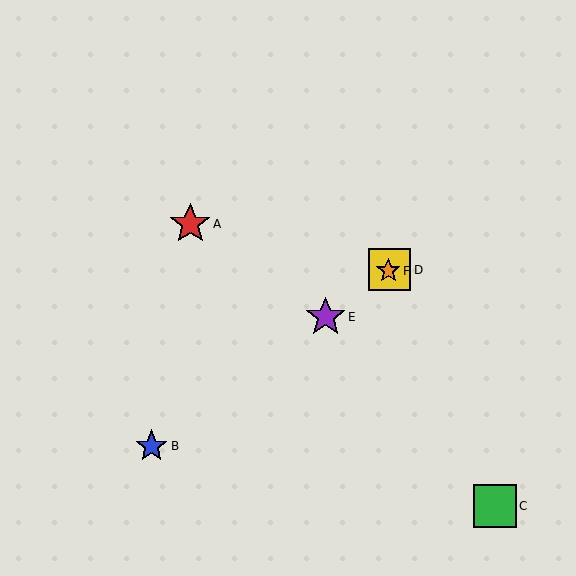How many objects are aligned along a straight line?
4 objects (B, D, E, F) are aligned along a straight line.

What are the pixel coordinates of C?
Object C is at (495, 506).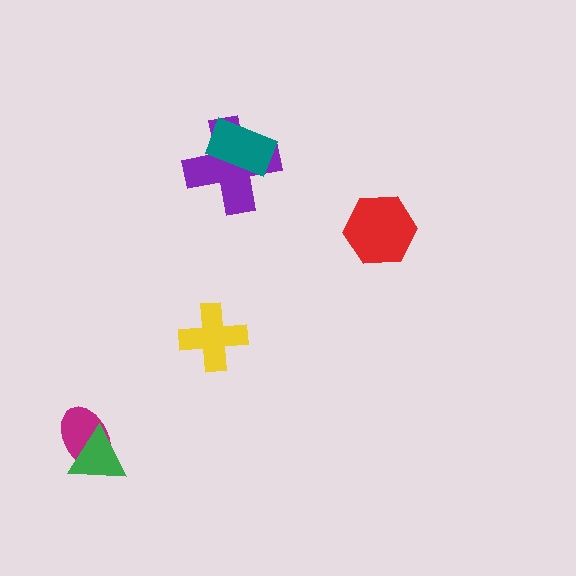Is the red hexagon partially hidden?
No, no other shape covers it.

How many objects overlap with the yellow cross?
0 objects overlap with the yellow cross.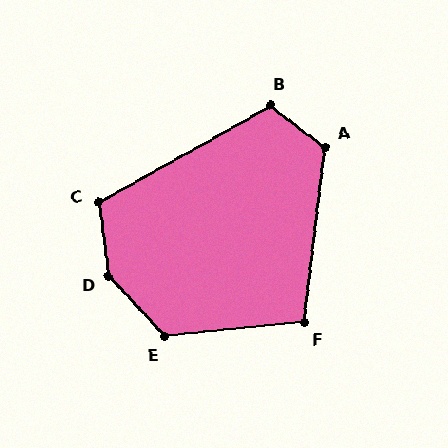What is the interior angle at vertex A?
Approximately 120 degrees (obtuse).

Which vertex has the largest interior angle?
D, at approximately 144 degrees.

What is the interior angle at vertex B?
Approximately 114 degrees (obtuse).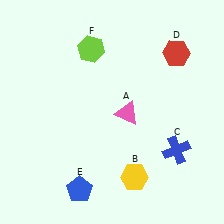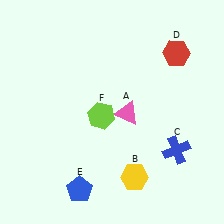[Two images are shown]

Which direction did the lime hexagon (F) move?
The lime hexagon (F) moved down.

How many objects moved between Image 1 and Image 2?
1 object moved between the two images.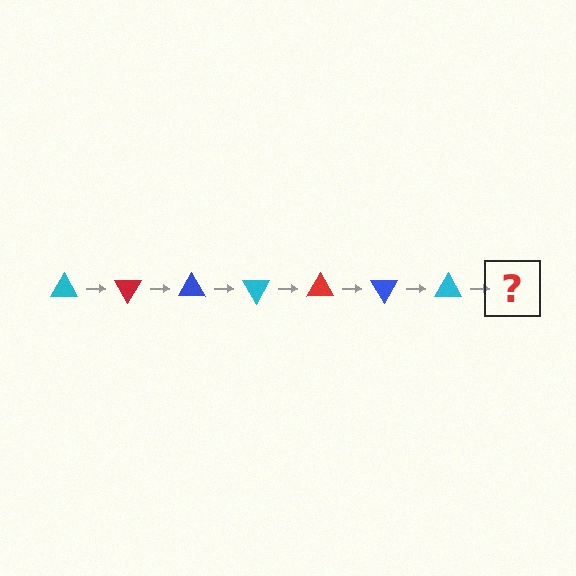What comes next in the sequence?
The next element should be a red triangle, rotated 420 degrees from the start.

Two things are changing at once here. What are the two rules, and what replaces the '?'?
The two rules are that it rotates 60 degrees each step and the color cycles through cyan, red, and blue. The '?' should be a red triangle, rotated 420 degrees from the start.